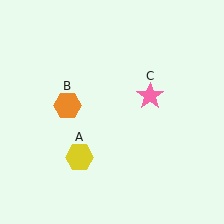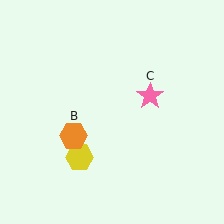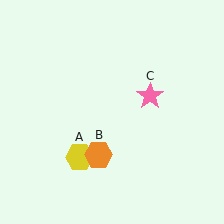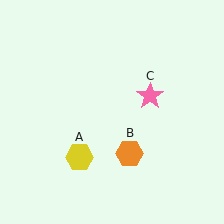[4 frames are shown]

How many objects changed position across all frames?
1 object changed position: orange hexagon (object B).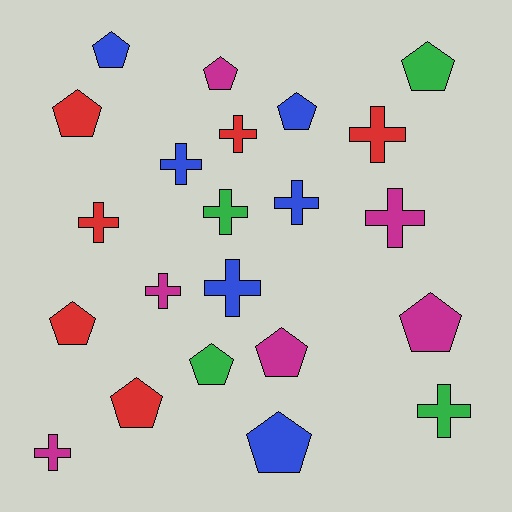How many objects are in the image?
There are 22 objects.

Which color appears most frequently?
Magenta, with 6 objects.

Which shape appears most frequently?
Pentagon, with 11 objects.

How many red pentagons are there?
There are 3 red pentagons.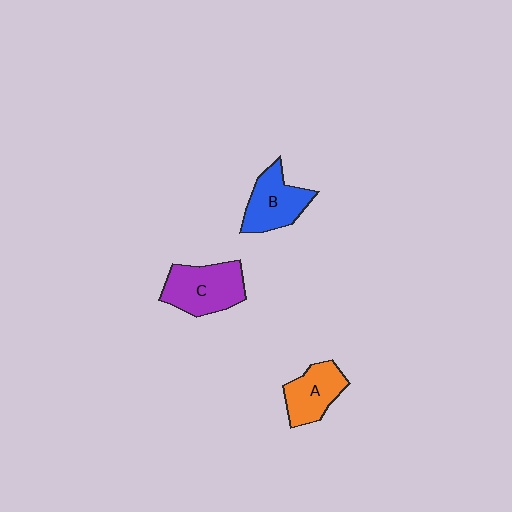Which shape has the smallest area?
Shape A (orange).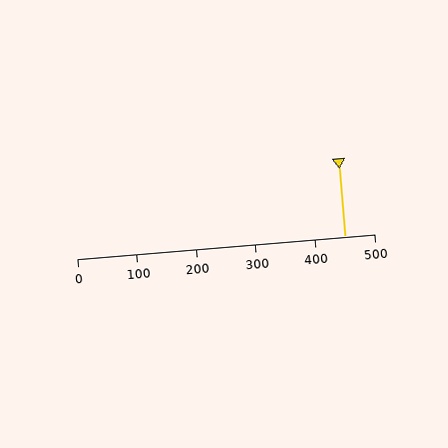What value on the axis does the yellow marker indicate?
The marker indicates approximately 450.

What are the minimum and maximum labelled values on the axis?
The axis runs from 0 to 500.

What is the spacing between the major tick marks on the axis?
The major ticks are spaced 100 apart.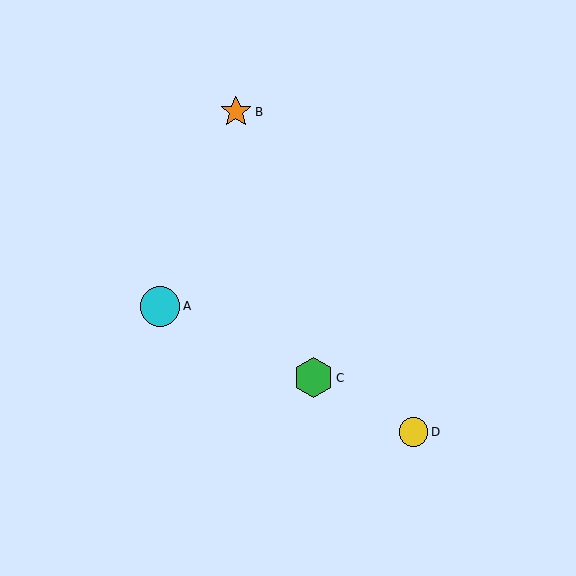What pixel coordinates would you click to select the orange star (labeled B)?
Click at (236, 112) to select the orange star B.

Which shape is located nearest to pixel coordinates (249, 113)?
The orange star (labeled B) at (236, 112) is nearest to that location.